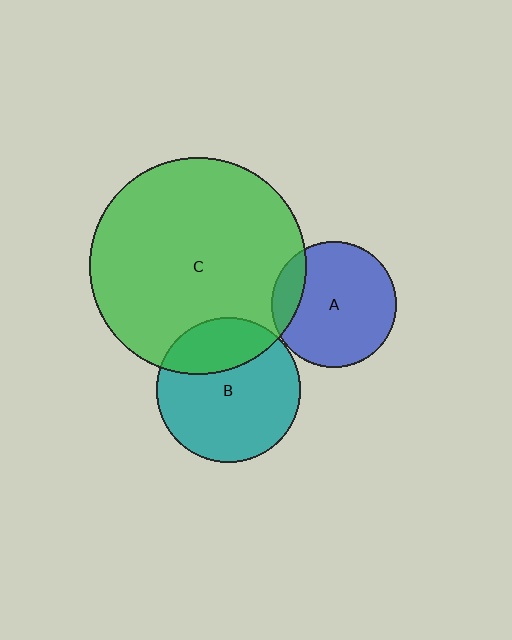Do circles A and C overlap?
Yes.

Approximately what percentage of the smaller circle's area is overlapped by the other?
Approximately 15%.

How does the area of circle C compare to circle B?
Approximately 2.3 times.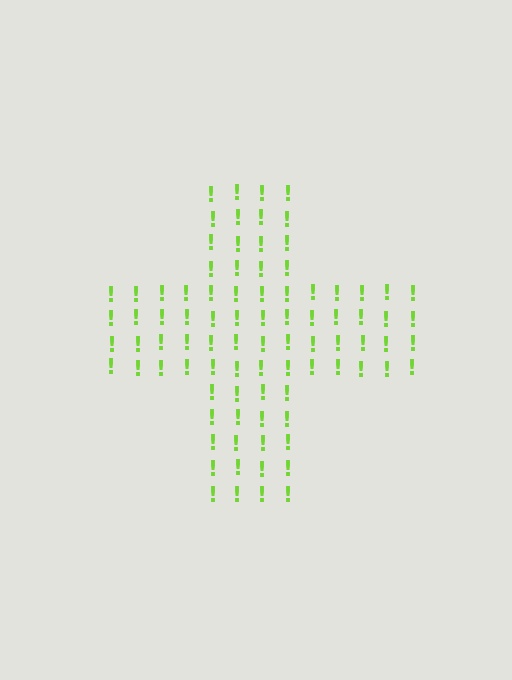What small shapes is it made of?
It is made of small exclamation marks.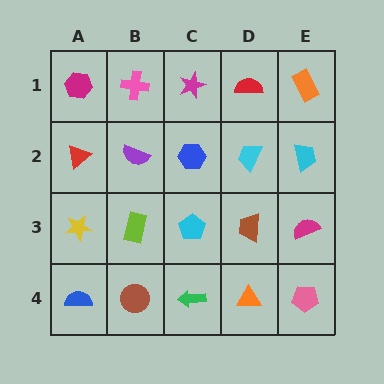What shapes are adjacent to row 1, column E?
A cyan trapezoid (row 2, column E), a red semicircle (row 1, column D).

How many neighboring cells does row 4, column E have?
2.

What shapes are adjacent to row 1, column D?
A cyan trapezoid (row 2, column D), a magenta star (row 1, column C), an orange rectangle (row 1, column E).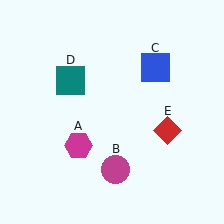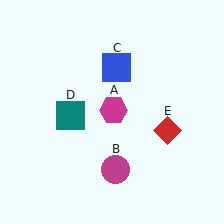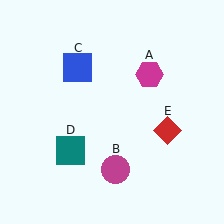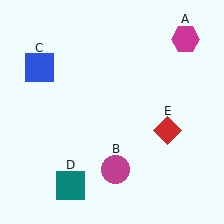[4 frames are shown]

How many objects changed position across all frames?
3 objects changed position: magenta hexagon (object A), blue square (object C), teal square (object D).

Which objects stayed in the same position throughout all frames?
Magenta circle (object B) and red diamond (object E) remained stationary.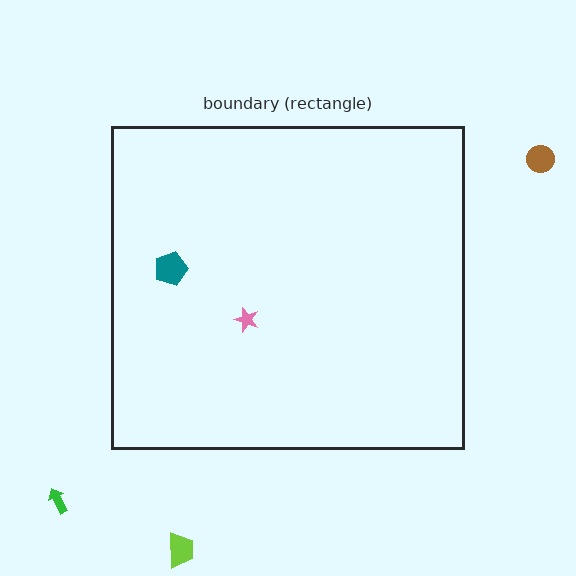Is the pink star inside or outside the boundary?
Inside.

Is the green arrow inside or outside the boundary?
Outside.